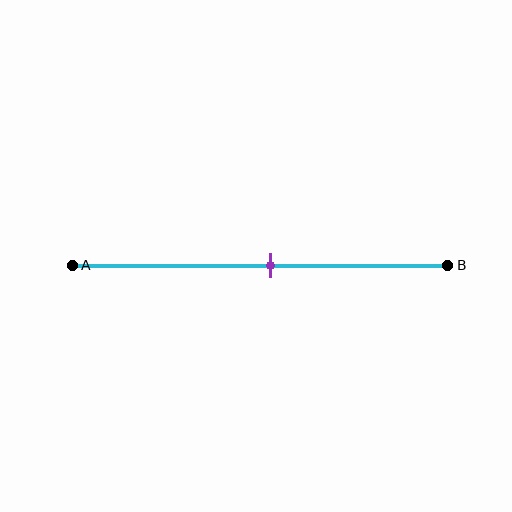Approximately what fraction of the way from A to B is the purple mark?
The purple mark is approximately 55% of the way from A to B.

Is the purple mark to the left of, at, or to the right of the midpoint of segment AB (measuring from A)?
The purple mark is approximately at the midpoint of segment AB.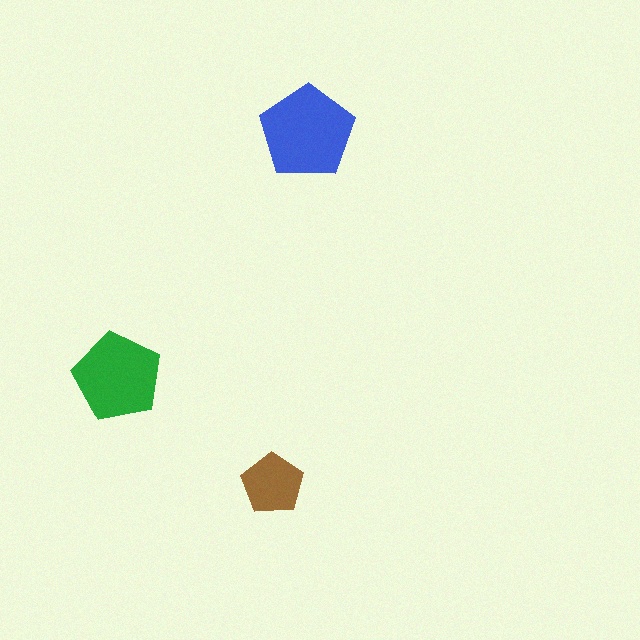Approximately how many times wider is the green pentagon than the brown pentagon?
About 1.5 times wider.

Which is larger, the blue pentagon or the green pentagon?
The blue one.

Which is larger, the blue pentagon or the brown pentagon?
The blue one.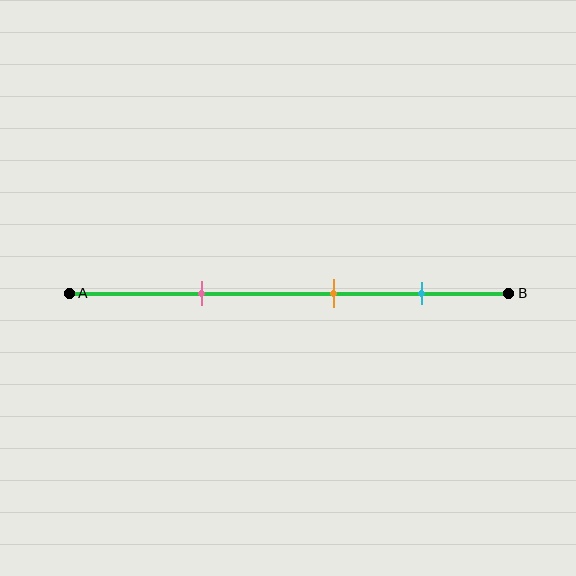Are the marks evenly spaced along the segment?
Yes, the marks are approximately evenly spaced.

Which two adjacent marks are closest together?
The orange and cyan marks are the closest adjacent pair.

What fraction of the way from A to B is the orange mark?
The orange mark is approximately 60% (0.6) of the way from A to B.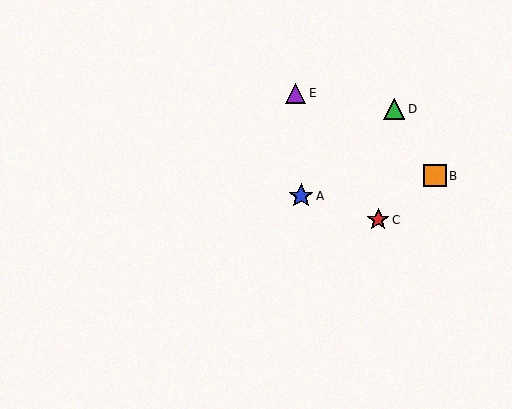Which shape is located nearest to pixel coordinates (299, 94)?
The purple triangle (labeled E) at (296, 93) is nearest to that location.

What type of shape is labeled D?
Shape D is a green triangle.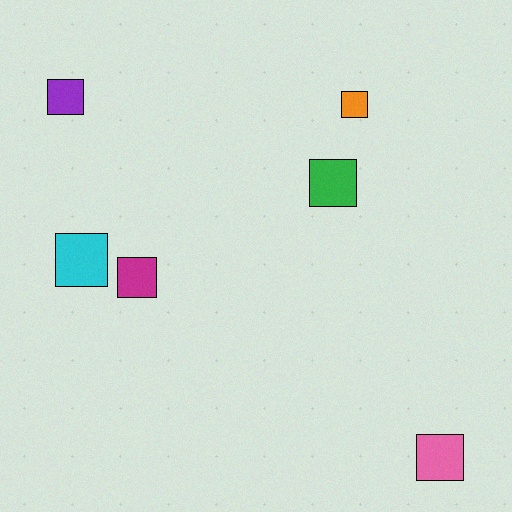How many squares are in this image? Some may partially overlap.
There are 6 squares.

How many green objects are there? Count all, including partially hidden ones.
There is 1 green object.